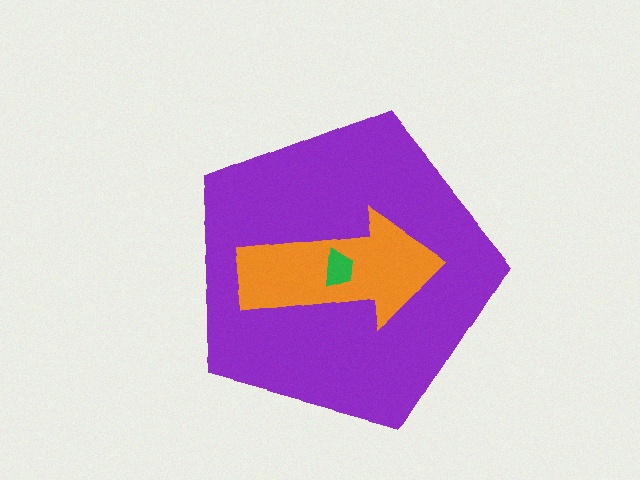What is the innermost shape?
The green trapezoid.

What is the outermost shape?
The purple pentagon.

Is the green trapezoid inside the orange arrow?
Yes.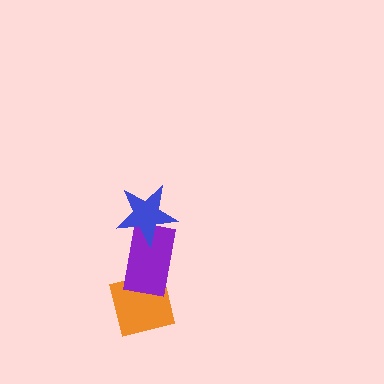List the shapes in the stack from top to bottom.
From top to bottom: the blue star, the purple rectangle, the orange square.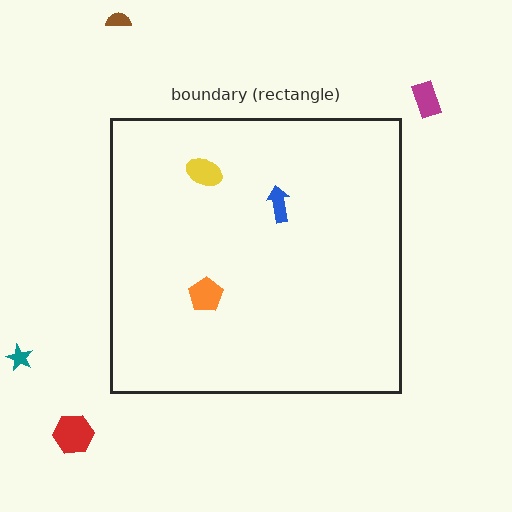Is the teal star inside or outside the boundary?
Outside.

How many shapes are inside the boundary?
3 inside, 4 outside.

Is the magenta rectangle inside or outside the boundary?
Outside.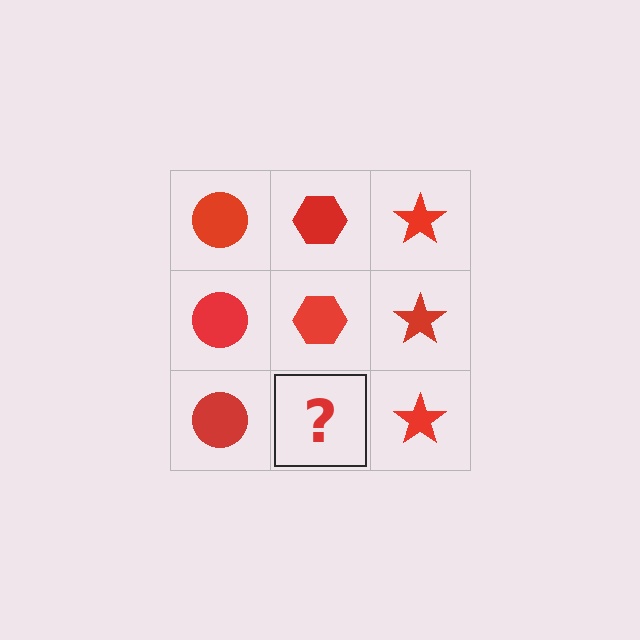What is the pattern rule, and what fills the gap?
The rule is that each column has a consistent shape. The gap should be filled with a red hexagon.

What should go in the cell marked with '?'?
The missing cell should contain a red hexagon.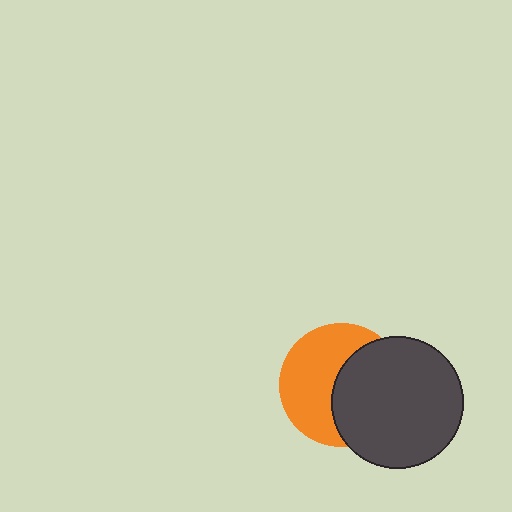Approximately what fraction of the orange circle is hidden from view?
Roughly 47% of the orange circle is hidden behind the dark gray circle.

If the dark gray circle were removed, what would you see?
You would see the complete orange circle.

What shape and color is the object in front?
The object in front is a dark gray circle.